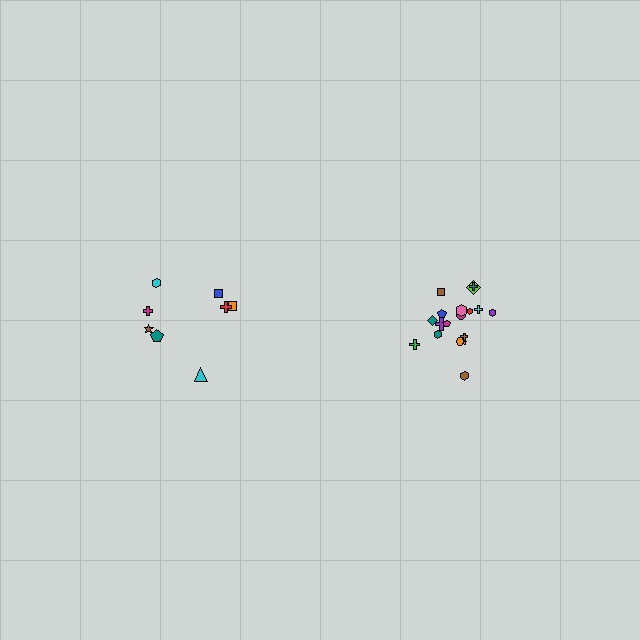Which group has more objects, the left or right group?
The right group.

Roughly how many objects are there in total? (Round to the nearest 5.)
Roughly 25 objects in total.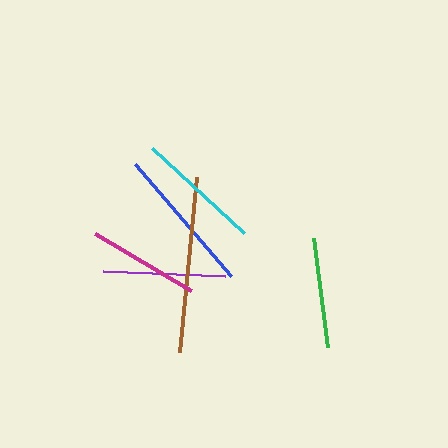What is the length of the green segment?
The green segment is approximately 110 pixels long.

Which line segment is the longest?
The brown line is the longest at approximately 176 pixels.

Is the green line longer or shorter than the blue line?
The blue line is longer than the green line.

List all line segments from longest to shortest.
From longest to shortest: brown, blue, cyan, purple, magenta, green.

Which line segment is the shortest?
The green line is the shortest at approximately 110 pixels.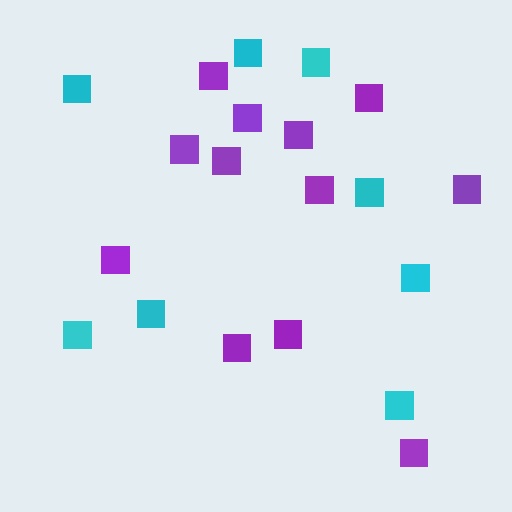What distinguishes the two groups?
There are 2 groups: one group of purple squares (12) and one group of cyan squares (8).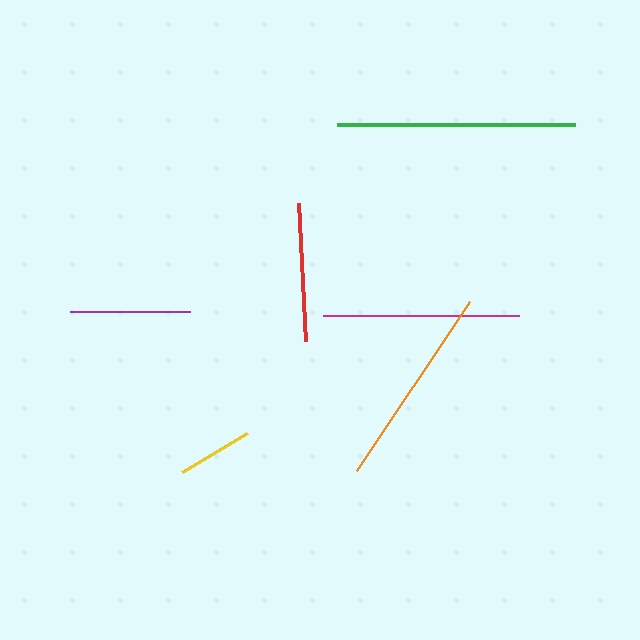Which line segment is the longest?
The green line is the longest at approximately 237 pixels.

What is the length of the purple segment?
The purple segment is approximately 120 pixels long.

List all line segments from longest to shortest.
From longest to shortest: green, orange, magenta, red, purple, yellow.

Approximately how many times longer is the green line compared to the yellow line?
The green line is approximately 3.1 times the length of the yellow line.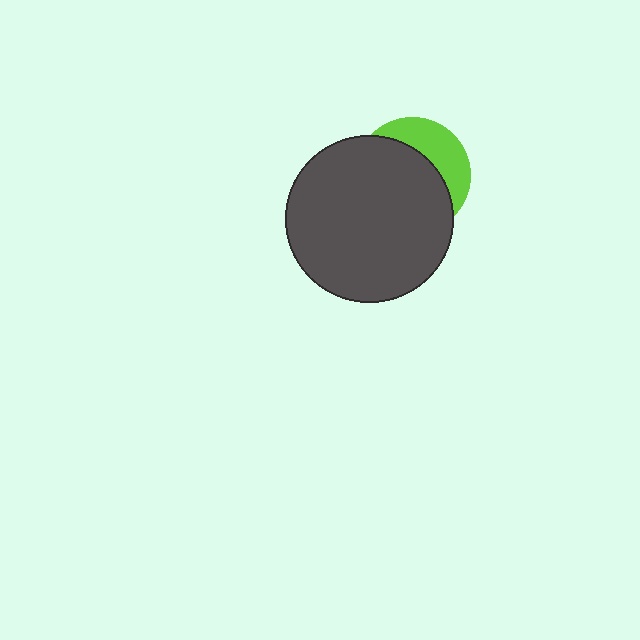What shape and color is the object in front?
The object in front is a dark gray circle.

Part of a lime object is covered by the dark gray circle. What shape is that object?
It is a circle.